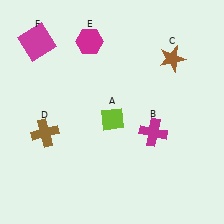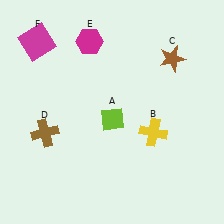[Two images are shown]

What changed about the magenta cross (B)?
In Image 1, B is magenta. In Image 2, it changed to yellow.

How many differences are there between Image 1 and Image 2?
There is 1 difference between the two images.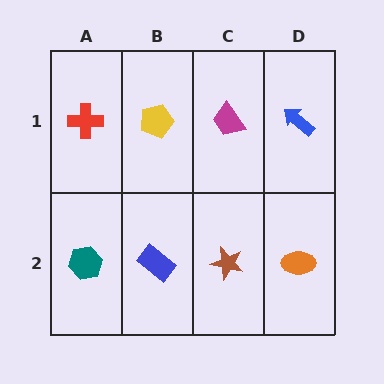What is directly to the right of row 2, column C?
An orange ellipse.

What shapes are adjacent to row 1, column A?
A teal hexagon (row 2, column A), a yellow pentagon (row 1, column B).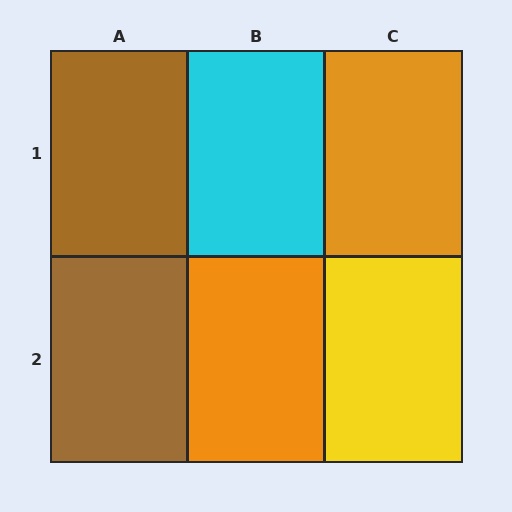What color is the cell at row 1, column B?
Cyan.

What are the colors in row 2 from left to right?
Brown, orange, yellow.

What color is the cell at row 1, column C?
Orange.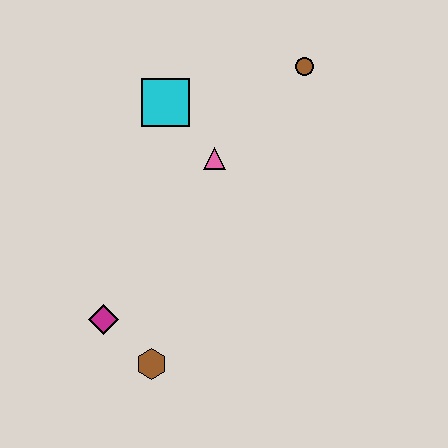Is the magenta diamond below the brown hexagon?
No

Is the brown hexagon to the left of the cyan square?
Yes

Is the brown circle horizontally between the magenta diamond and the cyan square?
No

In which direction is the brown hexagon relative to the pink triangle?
The brown hexagon is below the pink triangle.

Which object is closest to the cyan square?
The pink triangle is closest to the cyan square.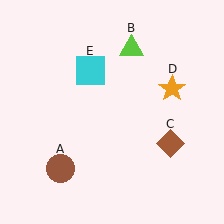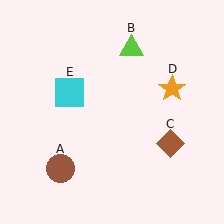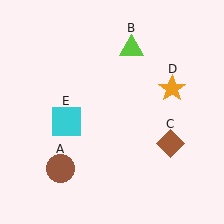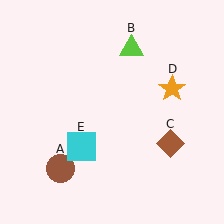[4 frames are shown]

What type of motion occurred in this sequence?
The cyan square (object E) rotated counterclockwise around the center of the scene.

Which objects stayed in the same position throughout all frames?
Brown circle (object A) and lime triangle (object B) and brown diamond (object C) and orange star (object D) remained stationary.